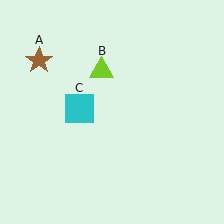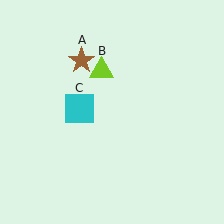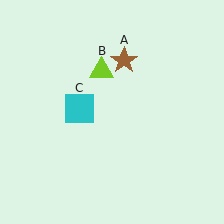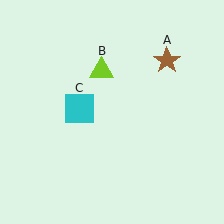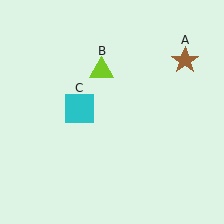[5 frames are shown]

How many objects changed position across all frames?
1 object changed position: brown star (object A).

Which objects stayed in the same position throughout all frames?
Lime triangle (object B) and cyan square (object C) remained stationary.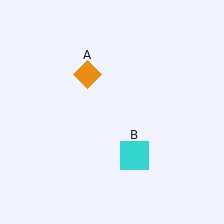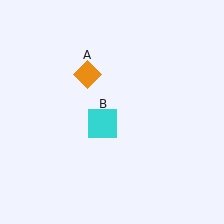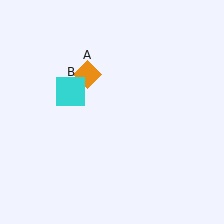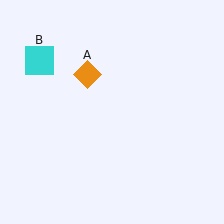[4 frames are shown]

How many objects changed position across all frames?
1 object changed position: cyan square (object B).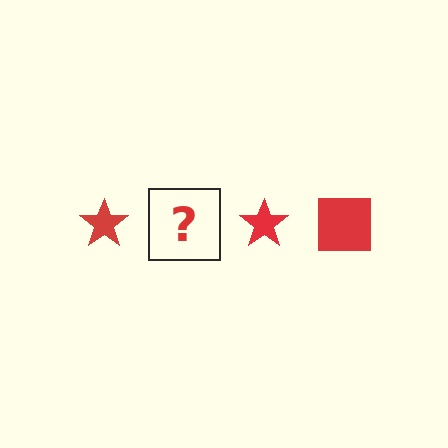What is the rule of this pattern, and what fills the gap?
The rule is that the pattern cycles through star, square shapes in red. The gap should be filled with a red square.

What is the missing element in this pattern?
The missing element is a red square.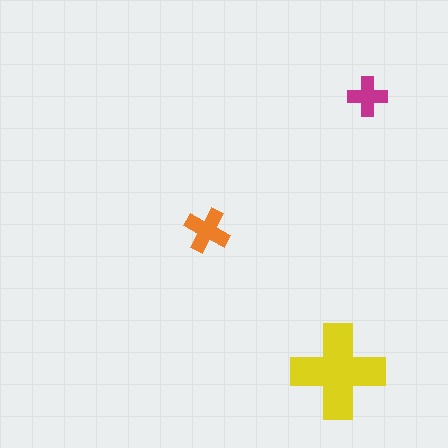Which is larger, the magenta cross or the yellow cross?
The yellow one.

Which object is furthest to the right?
The magenta cross is rightmost.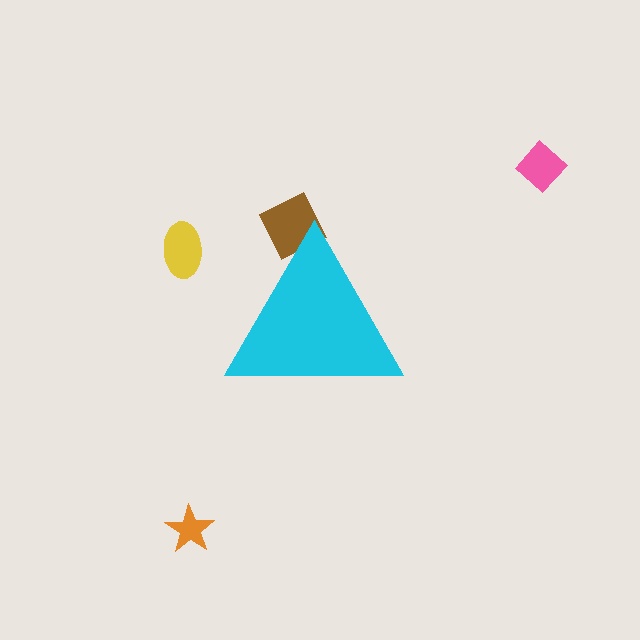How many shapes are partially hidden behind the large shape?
1 shape is partially hidden.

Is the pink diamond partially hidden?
No, the pink diamond is fully visible.